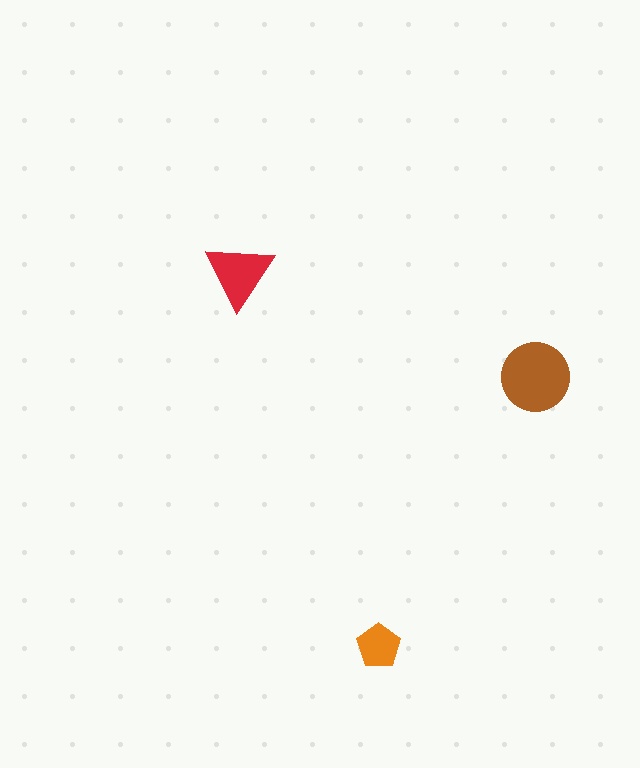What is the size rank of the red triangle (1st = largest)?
2nd.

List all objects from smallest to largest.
The orange pentagon, the red triangle, the brown circle.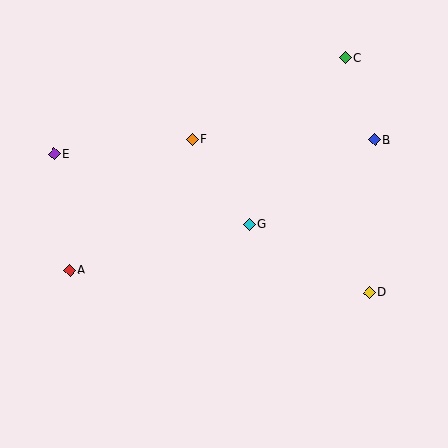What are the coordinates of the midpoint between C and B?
The midpoint between C and B is at (360, 99).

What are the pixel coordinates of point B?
Point B is at (375, 140).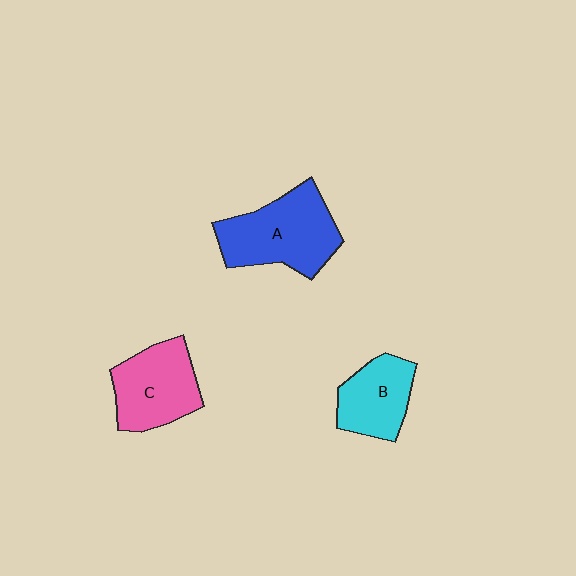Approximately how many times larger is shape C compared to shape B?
Approximately 1.2 times.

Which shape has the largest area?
Shape A (blue).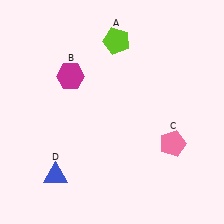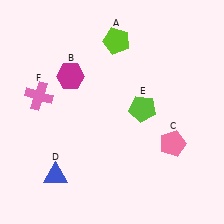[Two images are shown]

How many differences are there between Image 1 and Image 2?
There are 2 differences between the two images.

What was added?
A lime pentagon (E), a pink cross (F) were added in Image 2.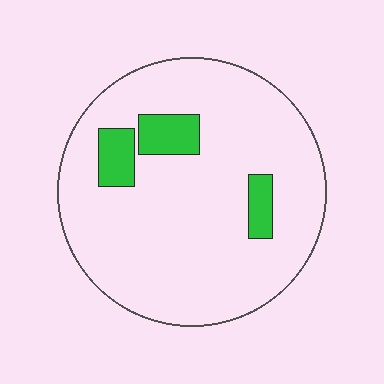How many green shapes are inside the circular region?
3.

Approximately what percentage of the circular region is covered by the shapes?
Approximately 10%.